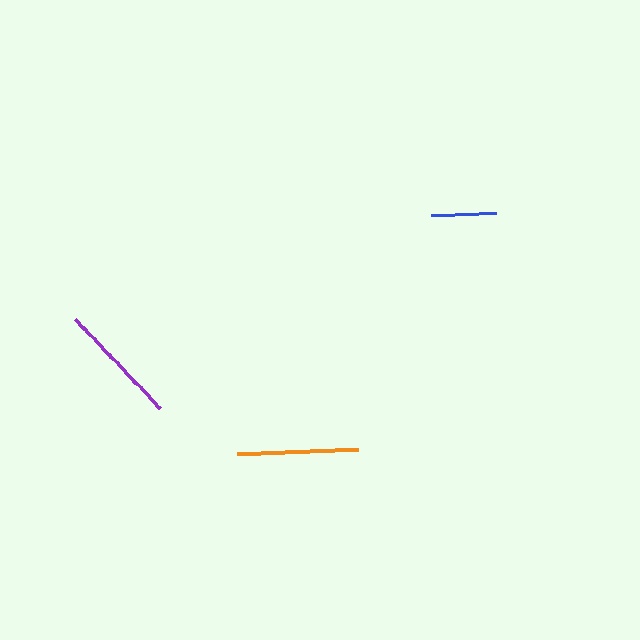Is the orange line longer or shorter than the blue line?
The orange line is longer than the blue line.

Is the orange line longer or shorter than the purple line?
The purple line is longer than the orange line.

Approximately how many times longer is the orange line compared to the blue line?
The orange line is approximately 1.9 times the length of the blue line.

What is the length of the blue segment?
The blue segment is approximately 65 pixels long.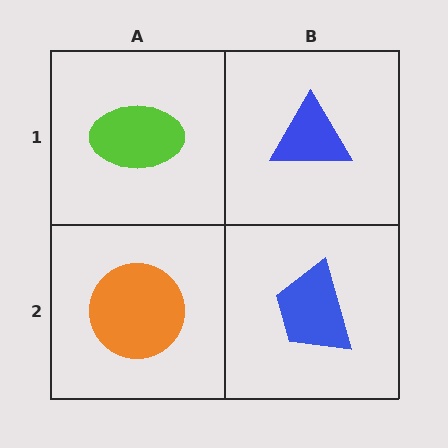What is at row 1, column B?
A blue triangle.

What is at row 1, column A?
A lime ellipse.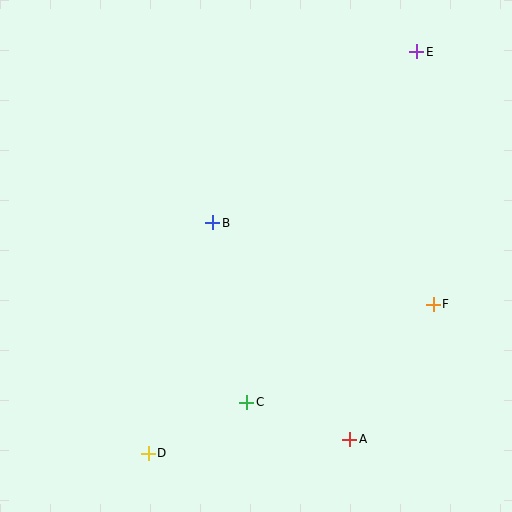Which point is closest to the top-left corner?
Point B is closest to the top-left corner.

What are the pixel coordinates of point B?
Point B is at (213, 223).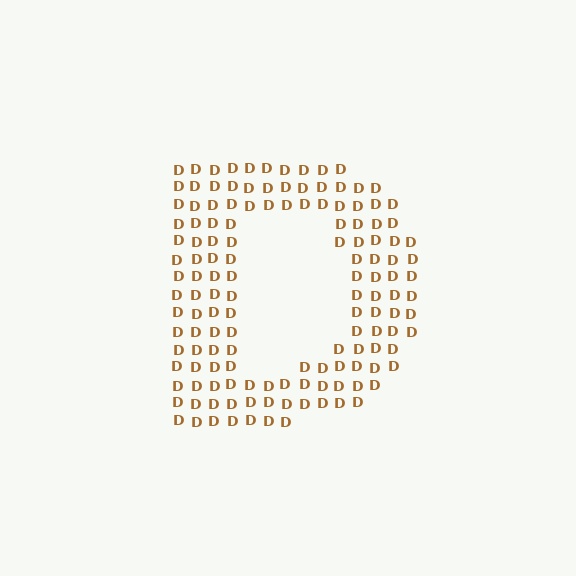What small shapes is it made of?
It is made of small letter D's.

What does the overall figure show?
The overall figure shows the letter D.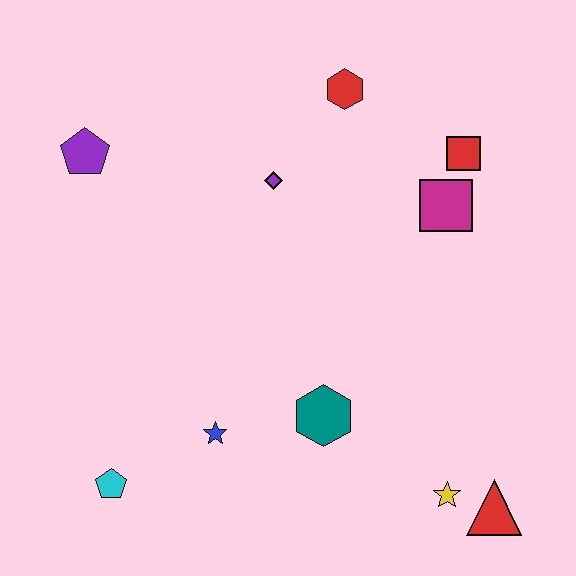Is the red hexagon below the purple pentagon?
No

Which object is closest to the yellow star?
The red triangle is closest to the yellow star.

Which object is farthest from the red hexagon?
The cyan pentagon is farthest from the red hexagon.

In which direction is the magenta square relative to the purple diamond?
The magenta square is to the right of the purple diamond.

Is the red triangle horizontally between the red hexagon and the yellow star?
No